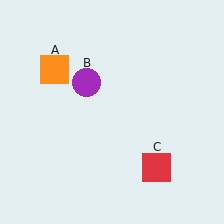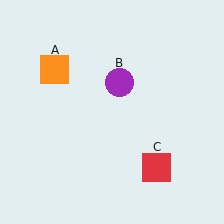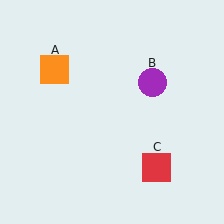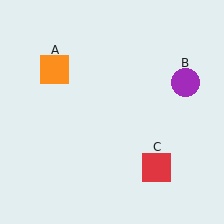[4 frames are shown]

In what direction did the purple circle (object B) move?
The purple circle (object B) moved right.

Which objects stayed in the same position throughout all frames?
Orange square (object A) and red square (object C) remained stationary.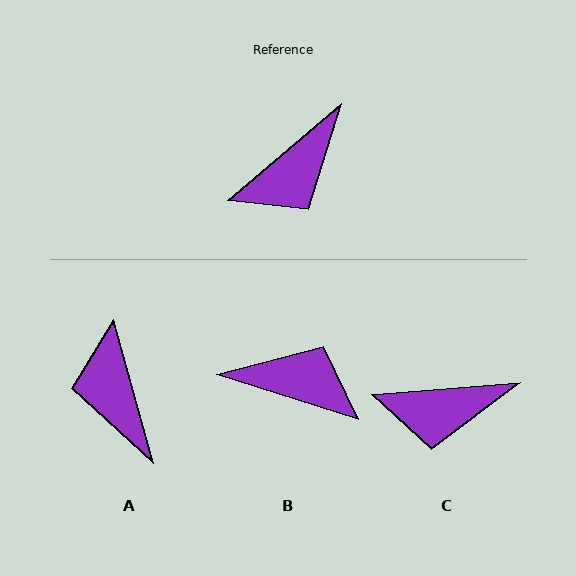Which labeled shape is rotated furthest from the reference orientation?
B, about 122 degrees away.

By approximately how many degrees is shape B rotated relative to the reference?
Approximately 122 degrees counter-clockwise.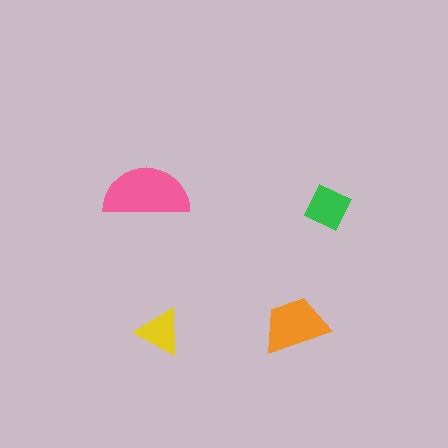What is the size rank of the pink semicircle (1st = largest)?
1st.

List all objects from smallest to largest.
The yellow triangle, the green diamond, the orange trapezoid, the pink semicircle.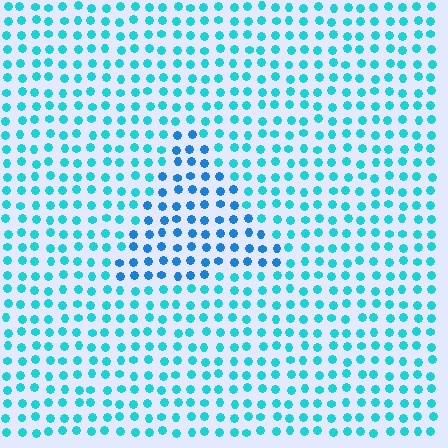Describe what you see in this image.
The image is filled with small cyan elements in a uniform arrangement. A triangle-shaped region is visible where the elements are tinted to a slightly different hue, forming a subtle color boundary.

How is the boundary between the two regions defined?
The boundary is defined purely by a slight shift in hue (about 27 degrees). Spacing, size, and orientation are identical on both sides.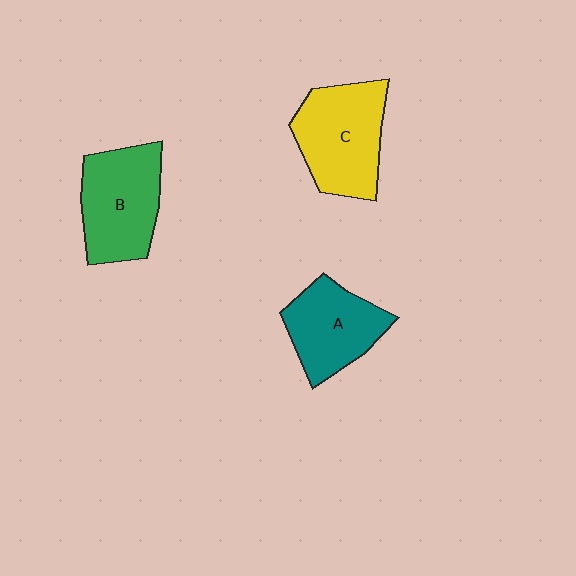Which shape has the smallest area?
Shape A (teal).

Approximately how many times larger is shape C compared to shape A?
Approximately 1.2 times.